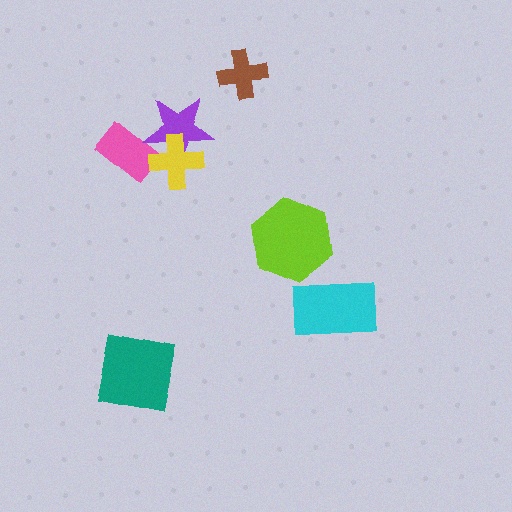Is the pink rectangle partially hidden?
Yes, it is partially covered by another shape.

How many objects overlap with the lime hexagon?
0 objects overlap with the lime hexagon.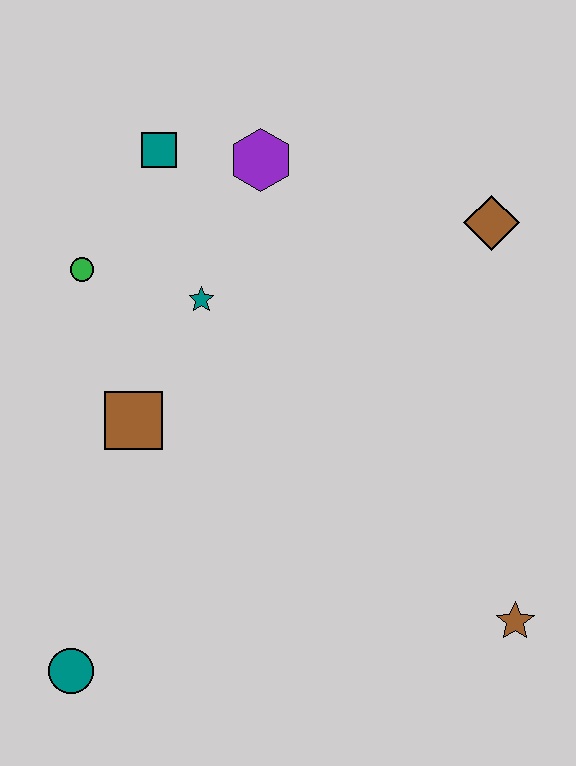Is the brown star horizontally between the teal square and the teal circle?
No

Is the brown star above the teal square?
No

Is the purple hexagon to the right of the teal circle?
Yes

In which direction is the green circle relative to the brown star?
The green circle is to the left of the brown star.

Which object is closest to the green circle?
The teal star is closest to the green circle.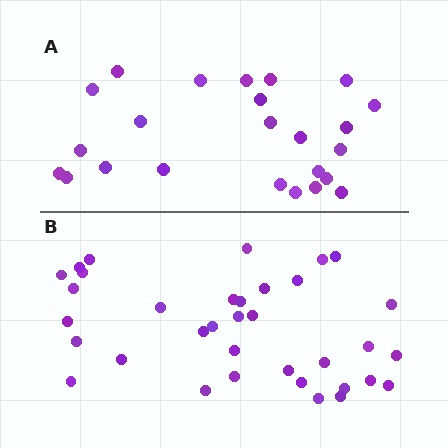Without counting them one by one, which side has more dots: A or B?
Region B (the bottom region) has more dots.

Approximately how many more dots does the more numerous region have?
Region B has roughly 12 or so more dots than region A.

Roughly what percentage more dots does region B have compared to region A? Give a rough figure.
About 45% more.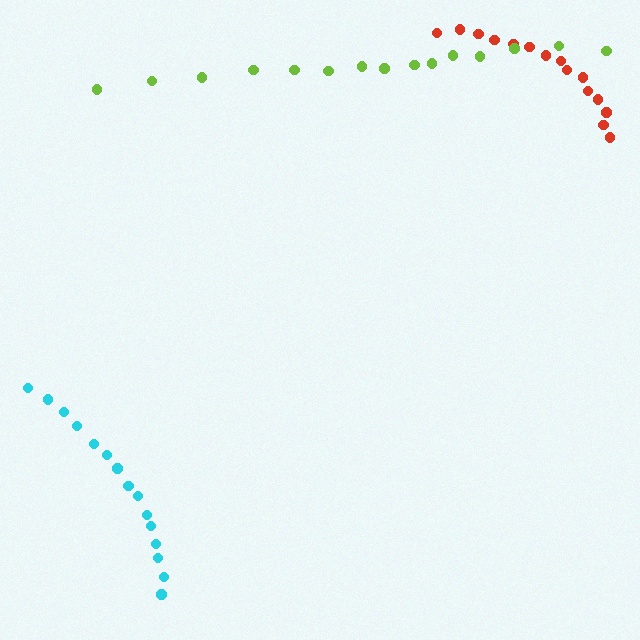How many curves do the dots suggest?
There are 3 distinct paths.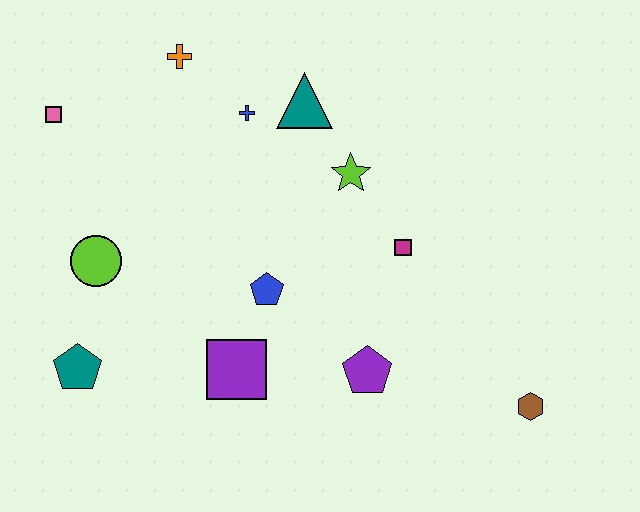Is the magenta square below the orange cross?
Yes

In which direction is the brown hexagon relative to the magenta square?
The brown hexagon is below the magenta square.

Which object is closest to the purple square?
The blue pentagon is closest to the purple square.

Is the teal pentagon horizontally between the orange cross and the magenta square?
No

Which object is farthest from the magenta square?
The pink square is farthest from the magenta square.